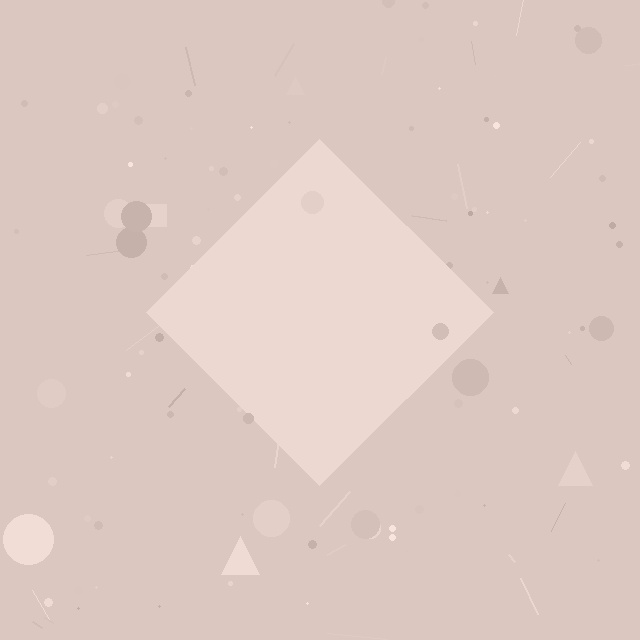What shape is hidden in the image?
A diamond is hidden in the image.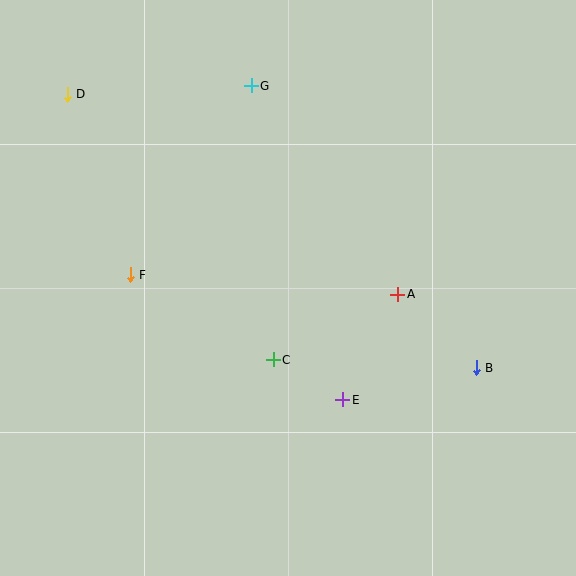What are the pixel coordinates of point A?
Point A is at (398, 294).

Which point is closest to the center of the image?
Point C at (273, 360) is closest to the center.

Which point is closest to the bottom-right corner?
Point B is closest to the bottom-right corner.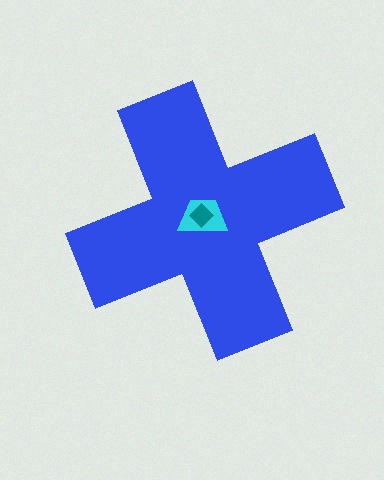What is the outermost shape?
The blue cross.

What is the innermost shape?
The teal diamond.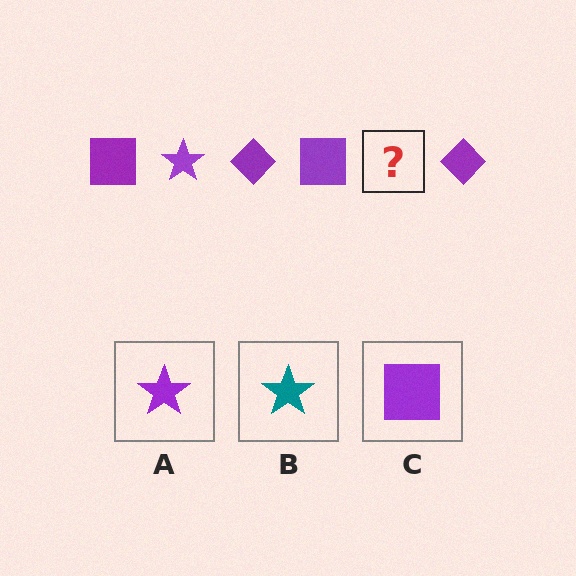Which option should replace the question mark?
Option A.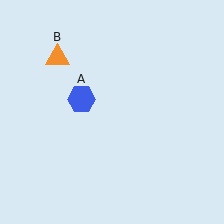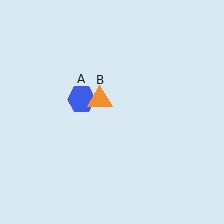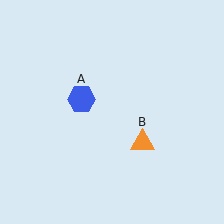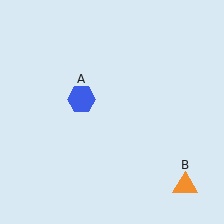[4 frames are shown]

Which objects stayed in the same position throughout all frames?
Blue hexagon (object A) remained stationary.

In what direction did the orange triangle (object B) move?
The orange triangle (object B) moved down and to the right.